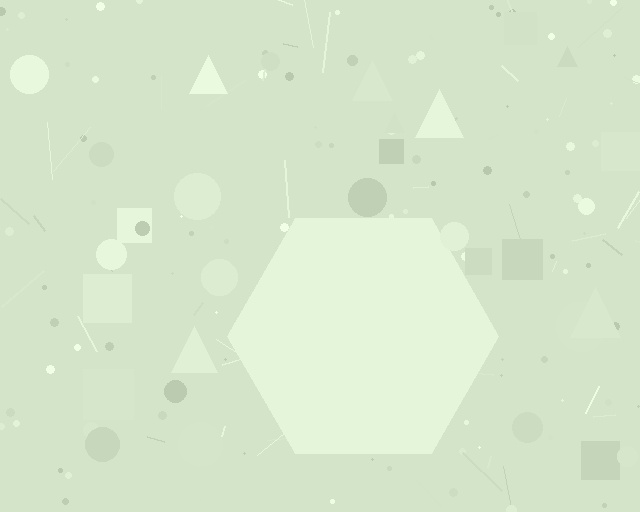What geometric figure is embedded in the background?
A hexagon is embedded in the background.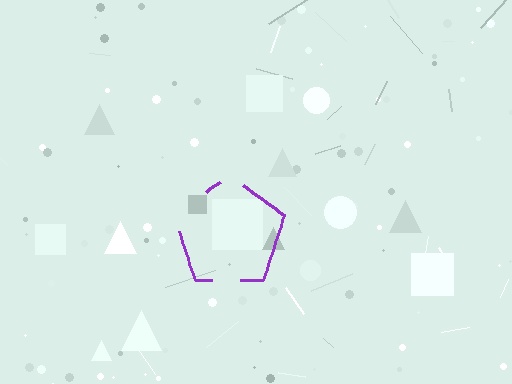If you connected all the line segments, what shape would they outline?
They would outline a pentagon.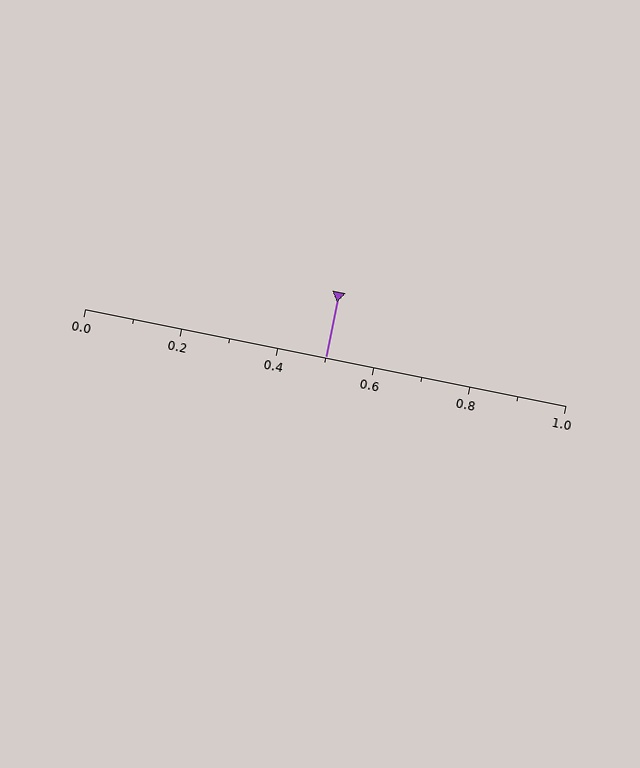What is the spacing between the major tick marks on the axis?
The major ticks are spaced 0.2 apart.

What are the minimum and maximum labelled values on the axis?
The axis runs from 0.0 to 1.0.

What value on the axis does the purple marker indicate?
The marker indicates approximately 0.5.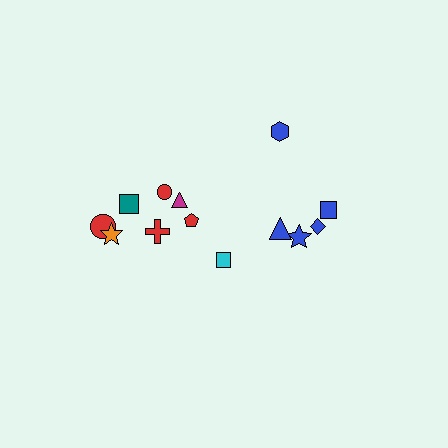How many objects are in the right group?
There are 5 objects.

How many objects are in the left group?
There are 8 objects.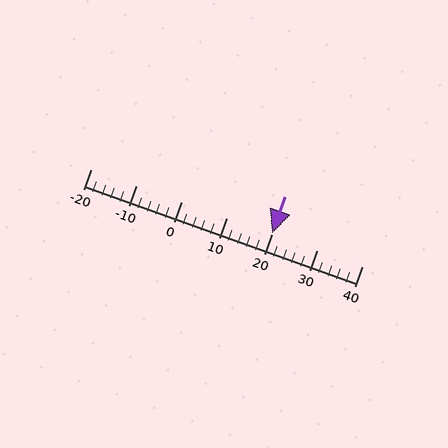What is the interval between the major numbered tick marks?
The major tick marks are spaced 10 units apart.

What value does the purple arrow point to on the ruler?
The purple arrow points to approximately 20.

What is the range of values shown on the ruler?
The ruler shows values from -20 to 40.